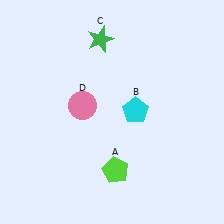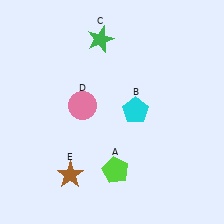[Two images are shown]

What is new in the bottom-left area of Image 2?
A brown star (E) was added in the bottom-left area of Image 2.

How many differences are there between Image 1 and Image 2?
There is 1 difference between the two images.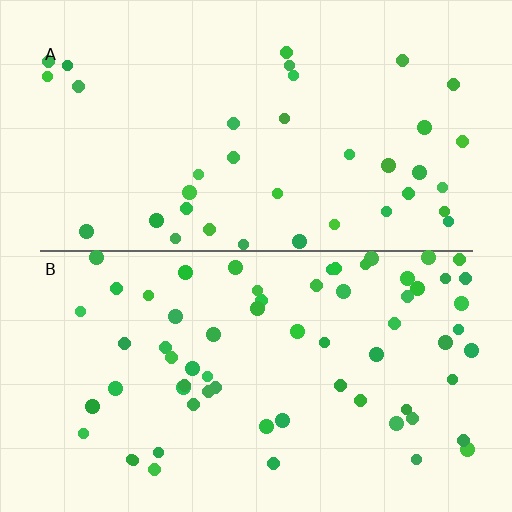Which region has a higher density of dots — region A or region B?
B (the bottom).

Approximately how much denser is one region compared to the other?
Approximately 1.8× — region B over region A.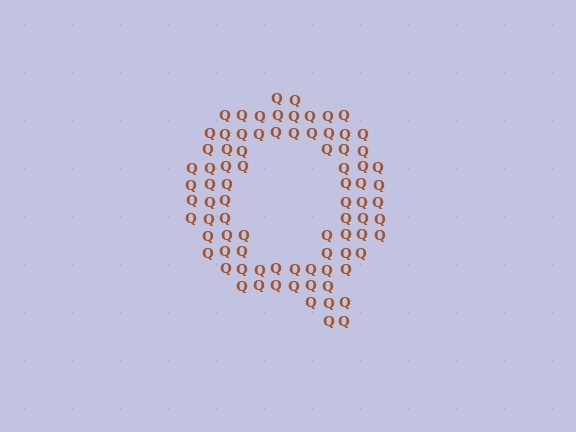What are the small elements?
The small elements are letter Q's.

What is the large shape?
The large shape is the letter Q.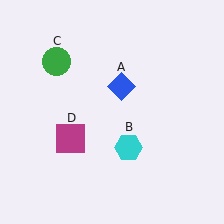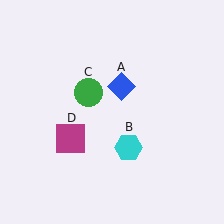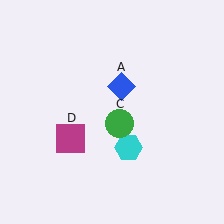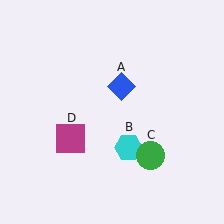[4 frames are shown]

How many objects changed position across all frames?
1 object changed position: green circle (object C).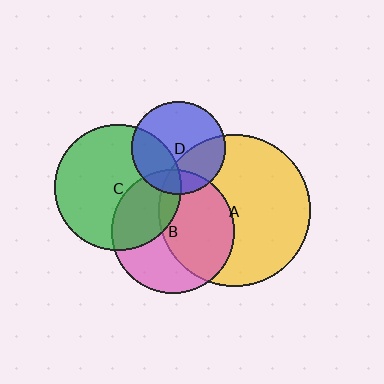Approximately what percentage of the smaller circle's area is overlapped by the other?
Approximately 10%.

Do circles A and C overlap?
Yes.